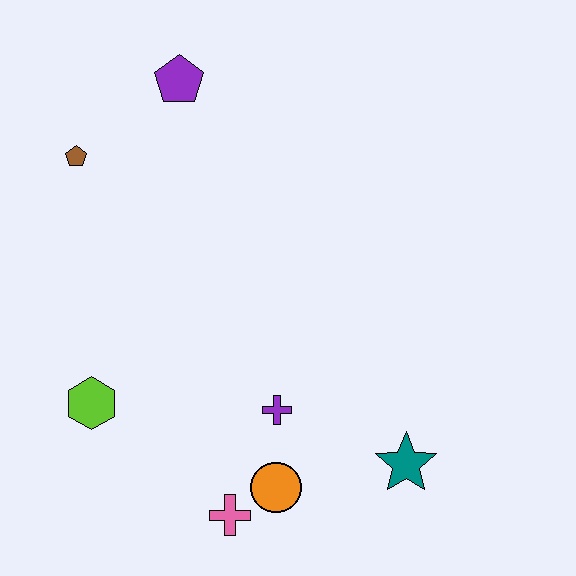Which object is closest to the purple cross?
The orange circle is closest to the purple cross.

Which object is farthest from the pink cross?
The purple pentagon is farthest from the pink cross.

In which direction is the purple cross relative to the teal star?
The purple cross is to the left of the teal star.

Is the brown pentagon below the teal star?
No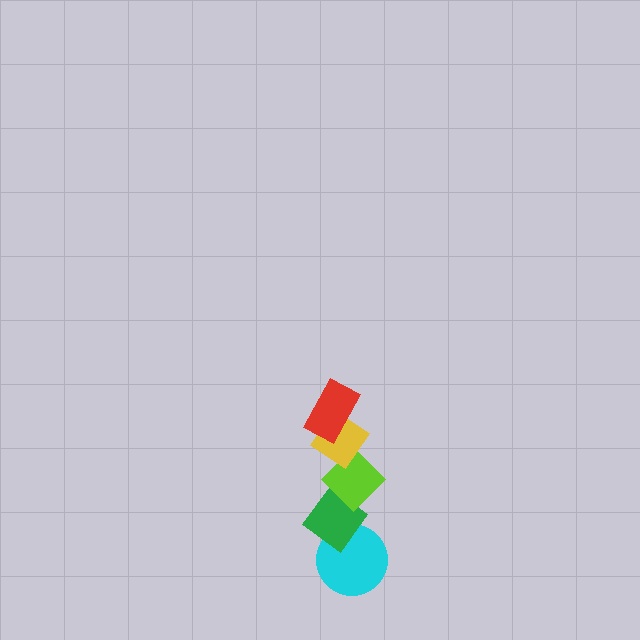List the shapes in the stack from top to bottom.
From top to bottom: the red rectangle, the yellow diamond, the lime diamond, the green diamond, the cyan circle.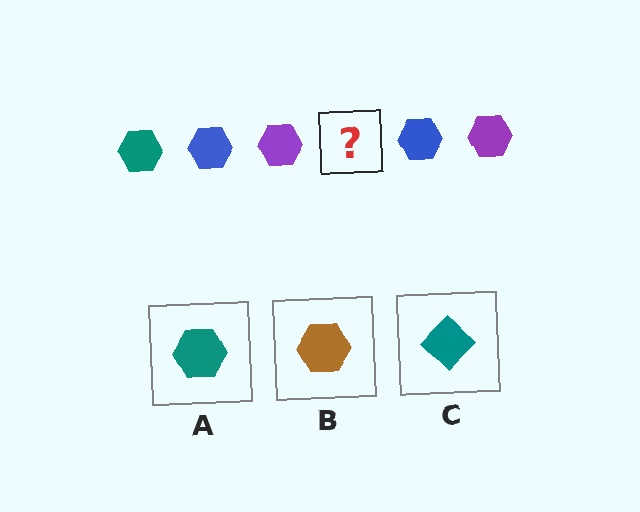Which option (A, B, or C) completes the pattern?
A.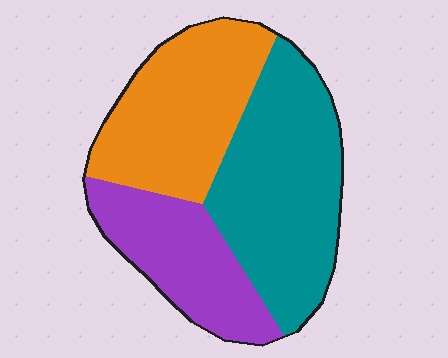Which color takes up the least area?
Purple, at roughly 25%.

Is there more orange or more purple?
Orange.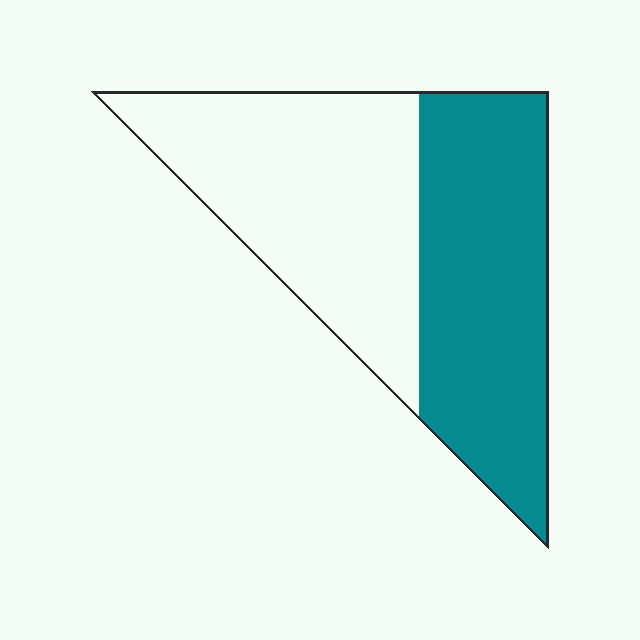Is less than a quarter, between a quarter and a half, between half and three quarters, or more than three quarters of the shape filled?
Between a quarter and a half.